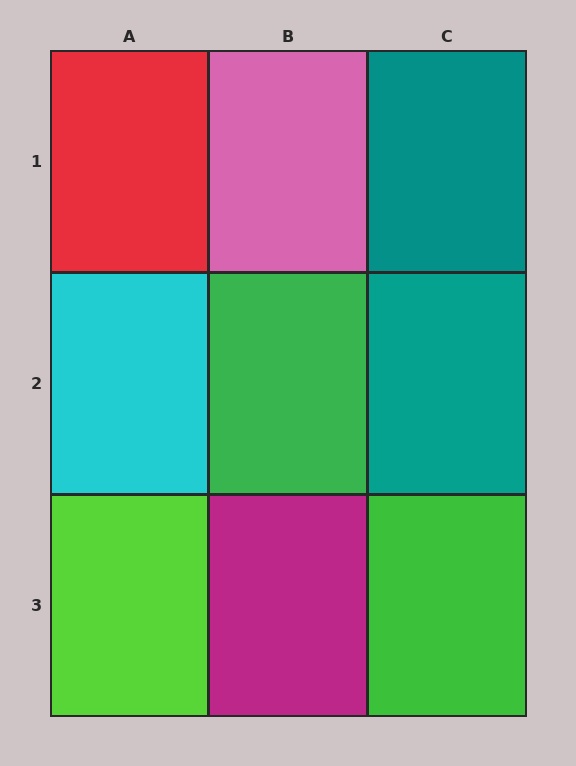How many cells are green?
2 cells are green.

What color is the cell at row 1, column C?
Teal.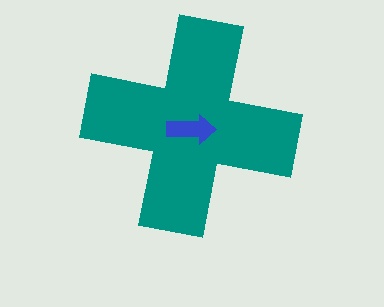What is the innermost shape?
The blue arrow.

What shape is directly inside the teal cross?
The blue arrow.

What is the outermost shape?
The teal cross.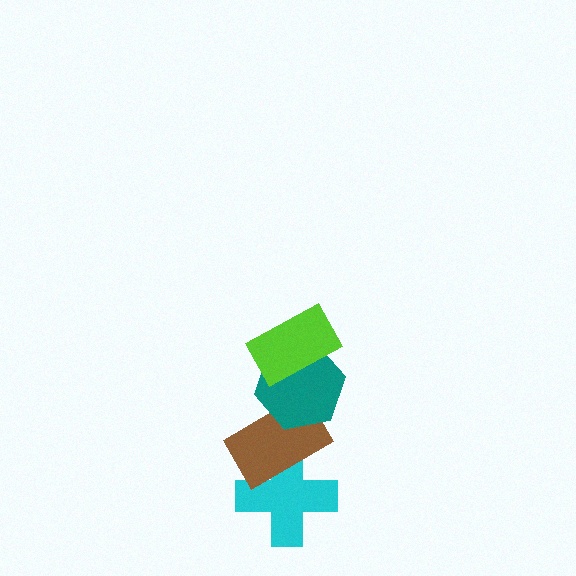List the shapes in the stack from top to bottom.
From top to bottom: the lime rectangle, the teal hexagon, the brown rectangle, the cyan cross.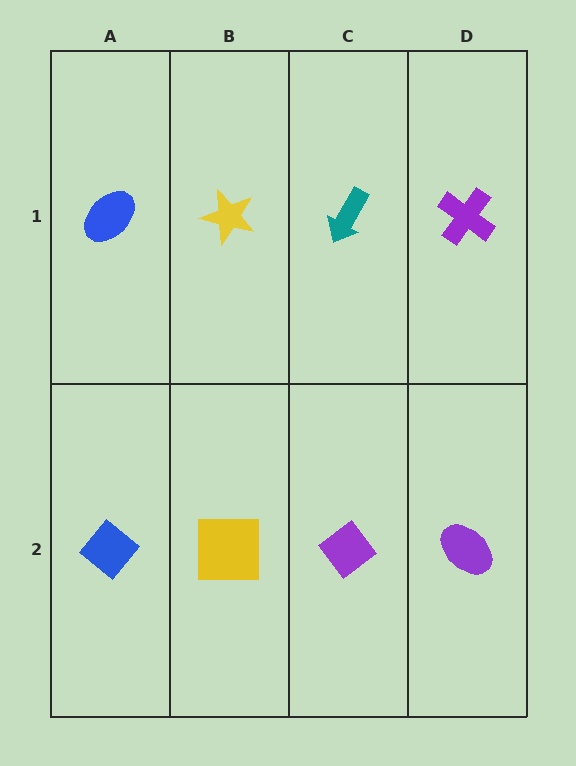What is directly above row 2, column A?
A blue ellipse.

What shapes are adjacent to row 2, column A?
A blue ellipse (row 1, column A), a yellow square (row 2, column B).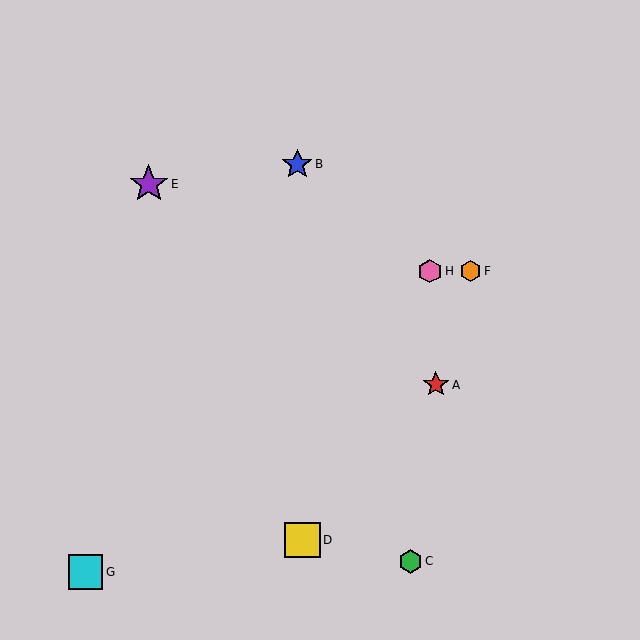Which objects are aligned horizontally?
Objects F, H are aligned horizontally.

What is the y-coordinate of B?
Object B is at y≈164.